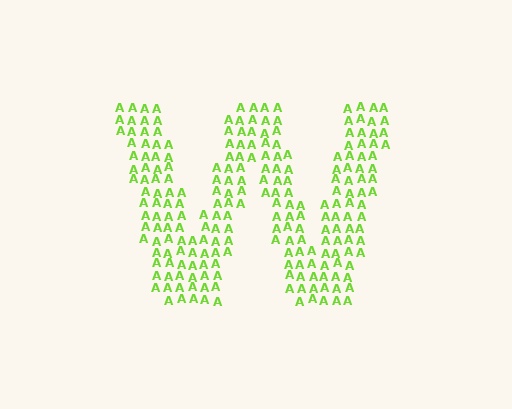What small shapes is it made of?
It is made of small letter A's.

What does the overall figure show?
The overall figure shows the letter W.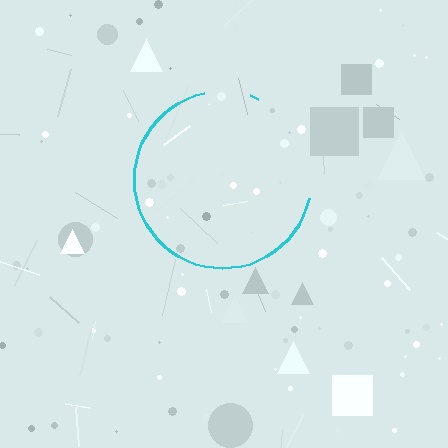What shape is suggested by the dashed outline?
The dashed outline suggests a circle.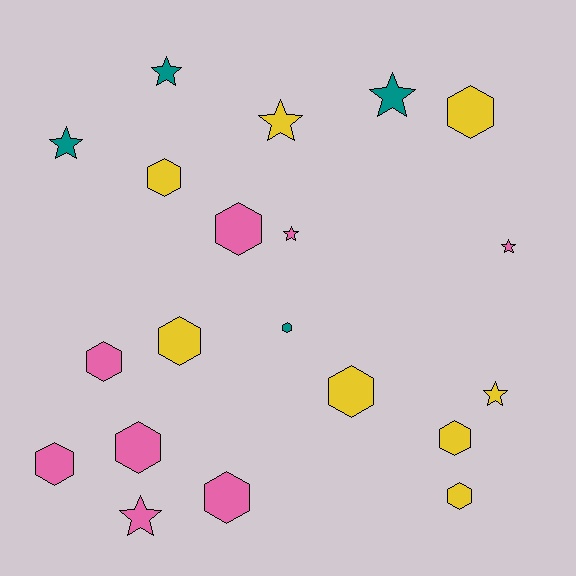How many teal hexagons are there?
There is 1 teal hexagon.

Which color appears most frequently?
Yellow, with 8 objects.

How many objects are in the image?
There are 20 objects.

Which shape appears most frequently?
Hexagon, with 12 objects.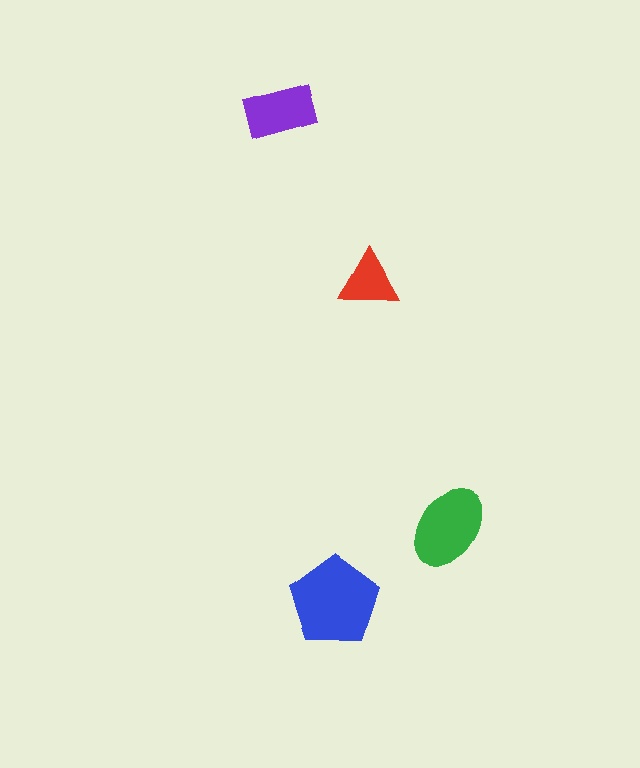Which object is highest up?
The purple rectangle is topmost.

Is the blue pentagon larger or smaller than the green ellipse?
Larger.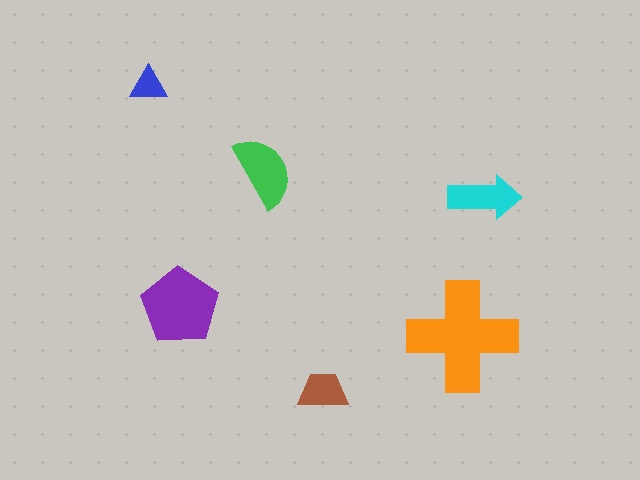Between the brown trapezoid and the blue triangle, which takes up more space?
The brown trapezoid.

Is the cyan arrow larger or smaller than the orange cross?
Smaller.